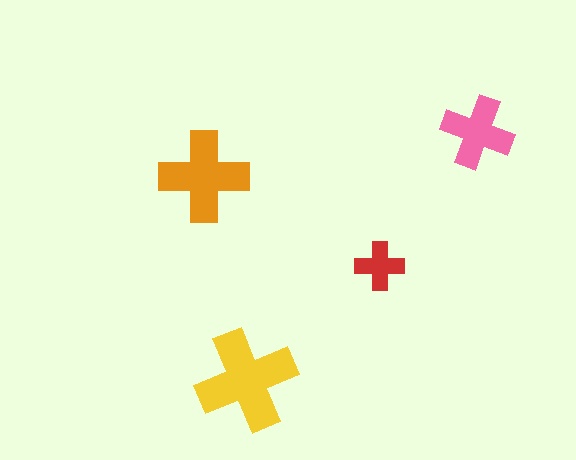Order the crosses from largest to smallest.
the yellow one, the orange one, the pink one, the red one.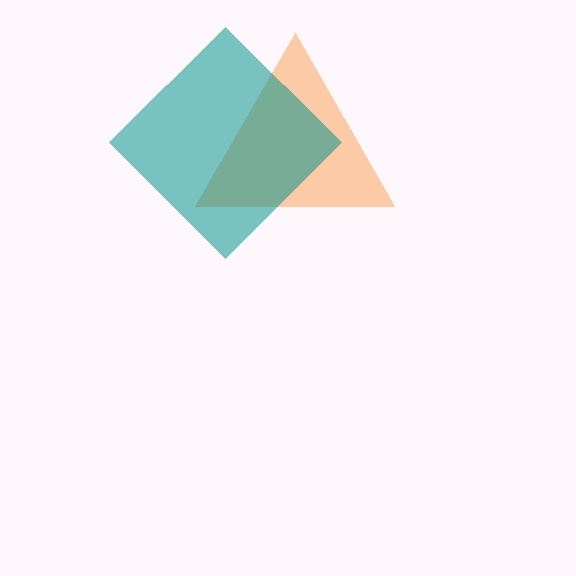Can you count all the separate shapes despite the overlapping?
Yes, there are 2 separate shapes.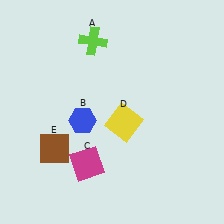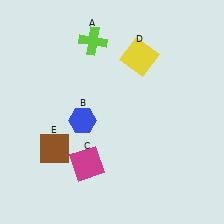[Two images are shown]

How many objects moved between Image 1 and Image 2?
1 object moved between the two images.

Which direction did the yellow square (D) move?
The yellow square (D) moved up.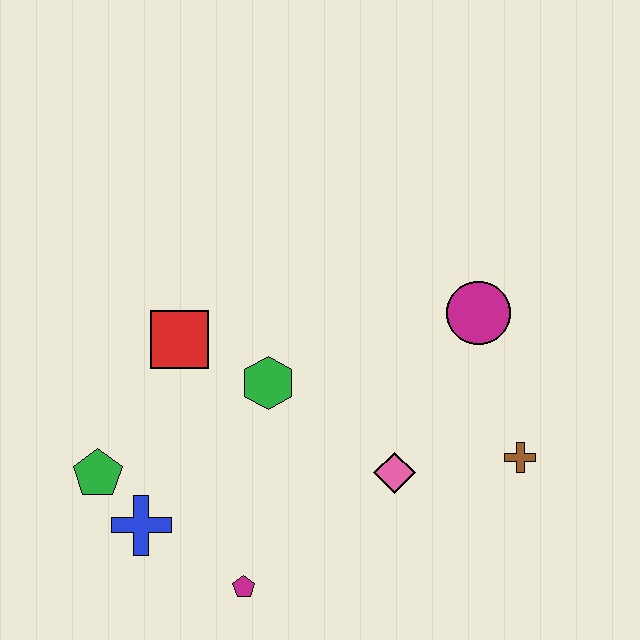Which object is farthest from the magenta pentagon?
The magenta circle is farthest from the magenta pentagon.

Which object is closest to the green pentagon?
The blue cross is closest to the green pentagon.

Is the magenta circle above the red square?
Yes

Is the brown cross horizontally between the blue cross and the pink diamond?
No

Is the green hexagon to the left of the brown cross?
Yes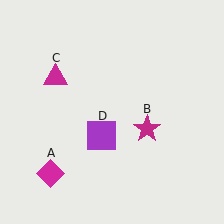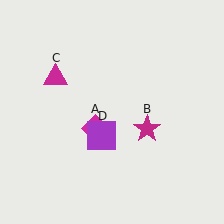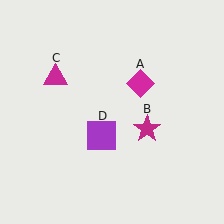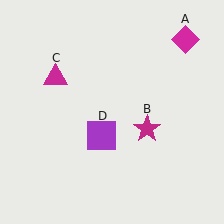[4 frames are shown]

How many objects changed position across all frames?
1 object changed position: magenta diamond (object A).